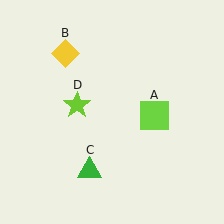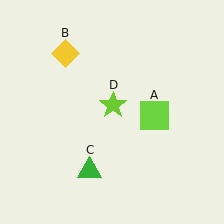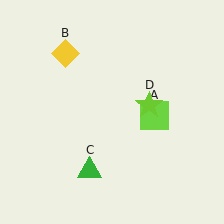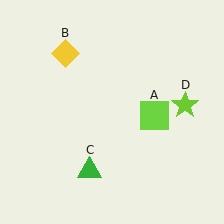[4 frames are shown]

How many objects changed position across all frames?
1 object changed position: lime star (object D).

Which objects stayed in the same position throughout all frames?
Lime square (object A) and yellow diamond (object B) and green triangle (object C) remained stationary.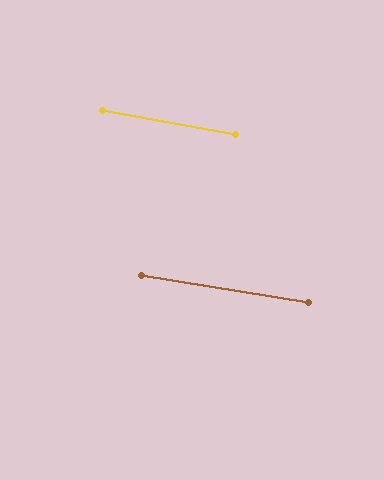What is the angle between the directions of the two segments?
Approximately 1 degree.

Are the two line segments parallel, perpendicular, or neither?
Parallel — their directions differ by only 1.0°.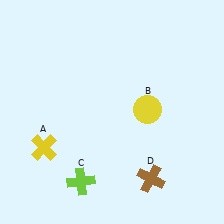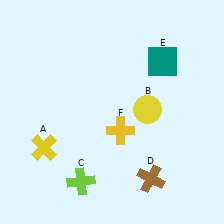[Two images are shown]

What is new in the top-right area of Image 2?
A teal square (E) was added in the top-right area of Image 2.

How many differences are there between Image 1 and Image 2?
There are 2 differences between the two images.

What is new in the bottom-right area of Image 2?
A yellow cross (F) was added in the bottom-right area of Image 2.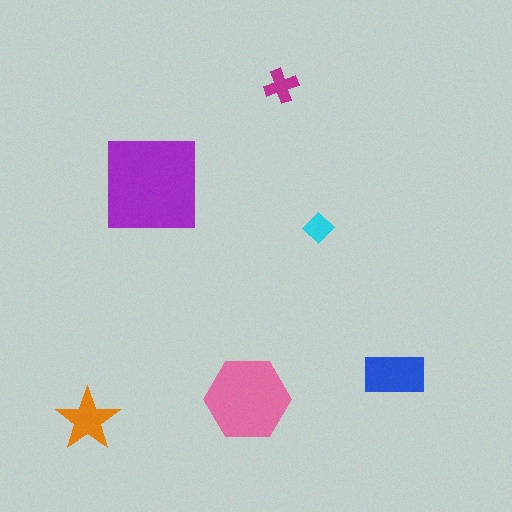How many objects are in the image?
There are 6 objects in the image.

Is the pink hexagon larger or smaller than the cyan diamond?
Larger.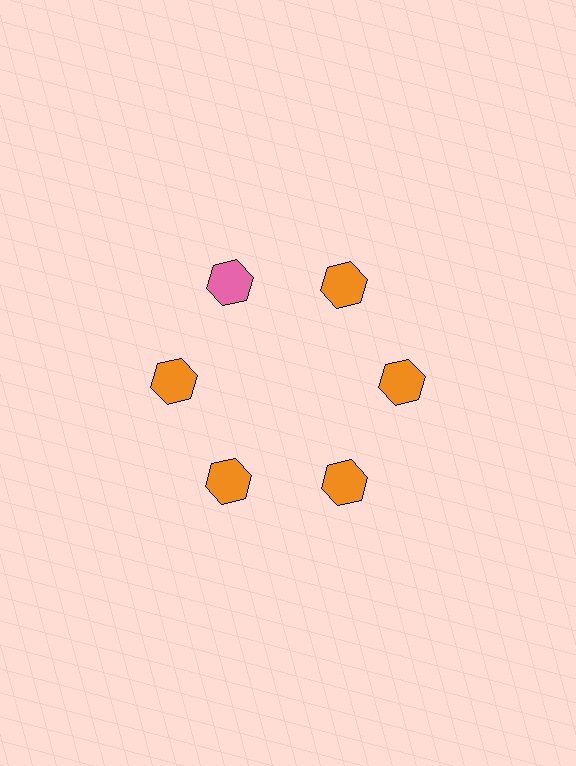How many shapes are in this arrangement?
There are 6 shapes arranged in a ring pattern.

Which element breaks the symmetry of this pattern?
The pink hexagon at roughly the 11 o'clock position breaks the symmetry. All other shapes are orange hexagons.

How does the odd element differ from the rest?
It has a different color: pink instead of orange.